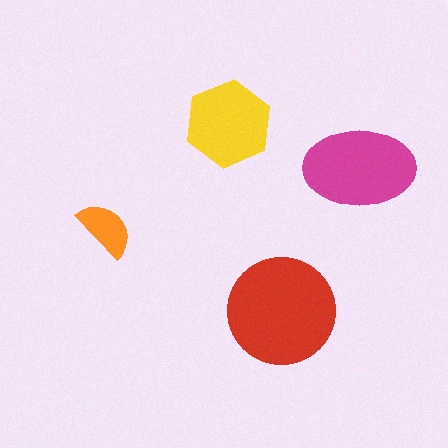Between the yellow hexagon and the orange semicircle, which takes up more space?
The yellow hexagon.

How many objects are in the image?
There are 4 objects in the image.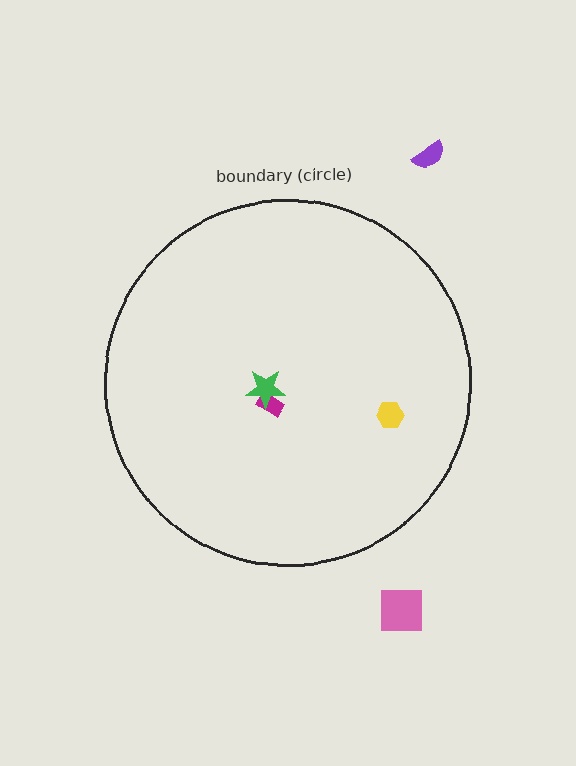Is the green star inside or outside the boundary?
Inside.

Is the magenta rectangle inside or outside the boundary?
Inside.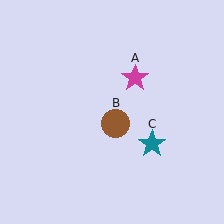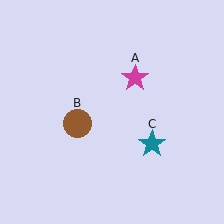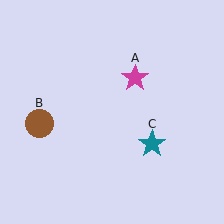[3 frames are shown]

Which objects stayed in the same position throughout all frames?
Magenta star (object A) and teal star (object C) remained stationary.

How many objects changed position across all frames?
1 object changed position: brown circle (object B).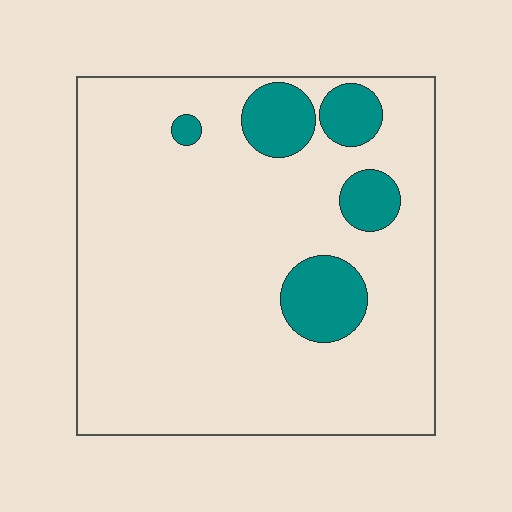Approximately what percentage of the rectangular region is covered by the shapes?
Approximately 15%.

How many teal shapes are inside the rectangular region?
5.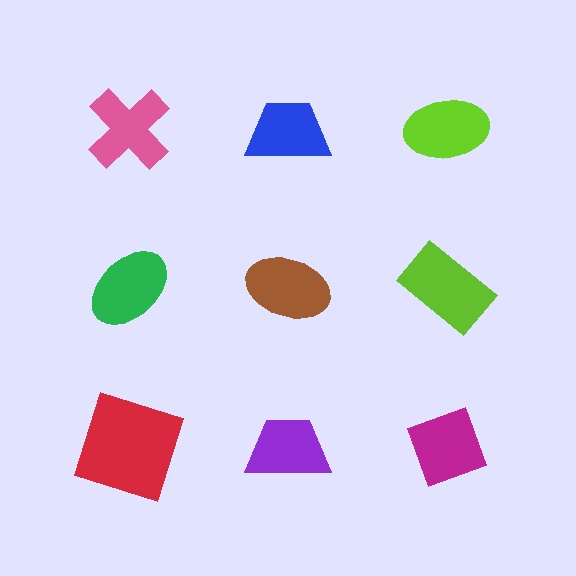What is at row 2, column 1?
A green ellipse.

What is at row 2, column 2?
A brown ellipse.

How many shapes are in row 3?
3 shapes.